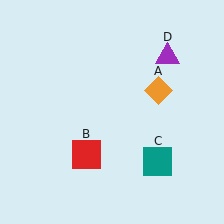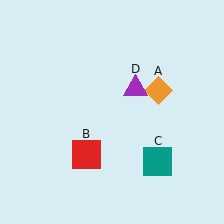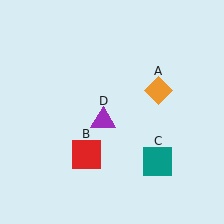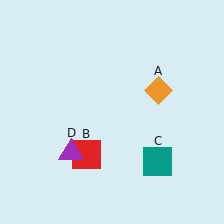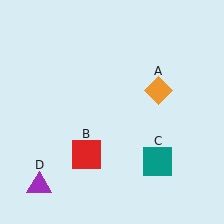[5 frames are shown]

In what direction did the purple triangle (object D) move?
The purple triangle (object D) moved down and to the left.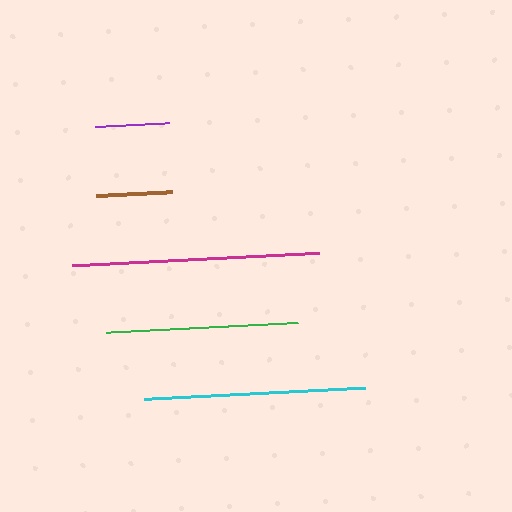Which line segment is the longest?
The magenta line is the longest at approximately 247 pixels.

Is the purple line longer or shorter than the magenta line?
The magenta line is longer than the purple line.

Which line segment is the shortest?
The purple line is the shortest at approximately 74 pixels.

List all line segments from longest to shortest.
From longest to shortest: magenta, cyan, green, brown, purple.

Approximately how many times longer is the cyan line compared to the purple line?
The cyan line is approximately 3.0 times the length of the purple line.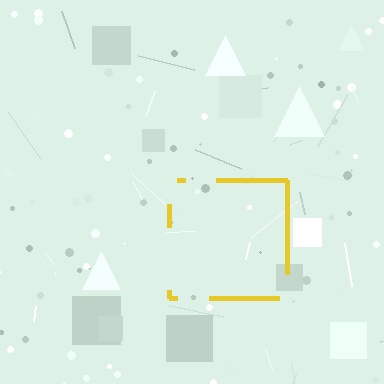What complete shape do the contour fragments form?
The contour fragments form a square.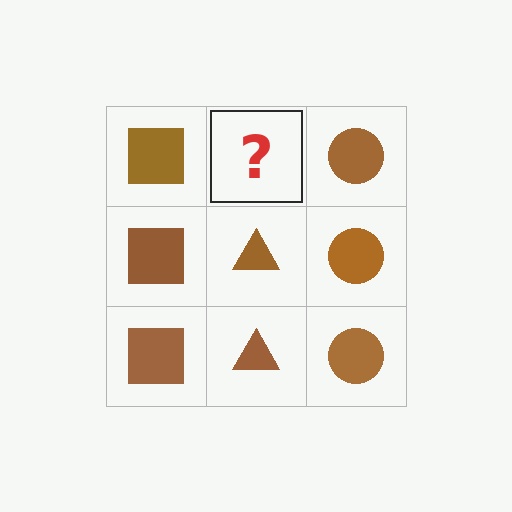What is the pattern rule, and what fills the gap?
The rule is that each column has a consistent shape. The gap should be filled with a brown triangle.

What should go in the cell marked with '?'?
The missing cell should contain a brown triangle.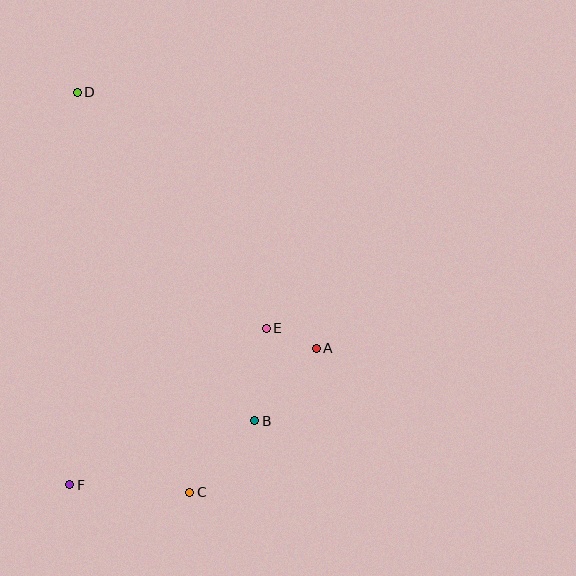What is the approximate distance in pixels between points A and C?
The distance between A and C is approximately 192 pixels.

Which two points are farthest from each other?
Points C and D are farthest from each other.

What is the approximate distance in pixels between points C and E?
The distance between C and E is approximately 181 pixels.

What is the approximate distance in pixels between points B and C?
The distance between B and C is approximately 97 pixels.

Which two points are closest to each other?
Points A and E are closest to each other.